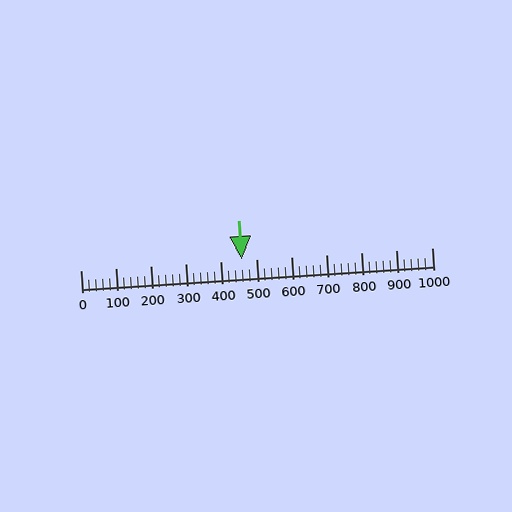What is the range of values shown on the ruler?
The ruler shows values from 0 to 1000.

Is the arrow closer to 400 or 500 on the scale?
The arrow is closer to 500.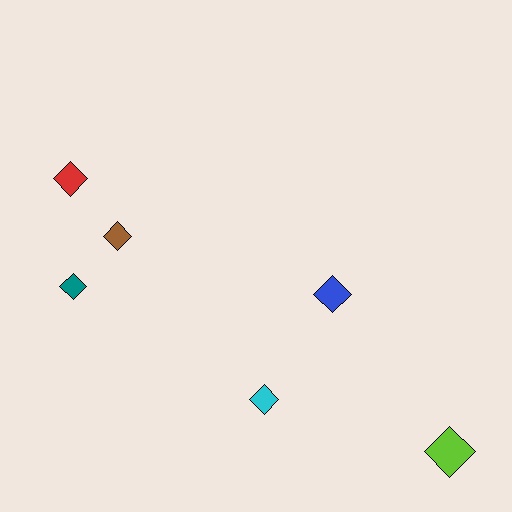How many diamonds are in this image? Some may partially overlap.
There are 6 diamonds.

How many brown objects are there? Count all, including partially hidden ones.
There is 1 brown object.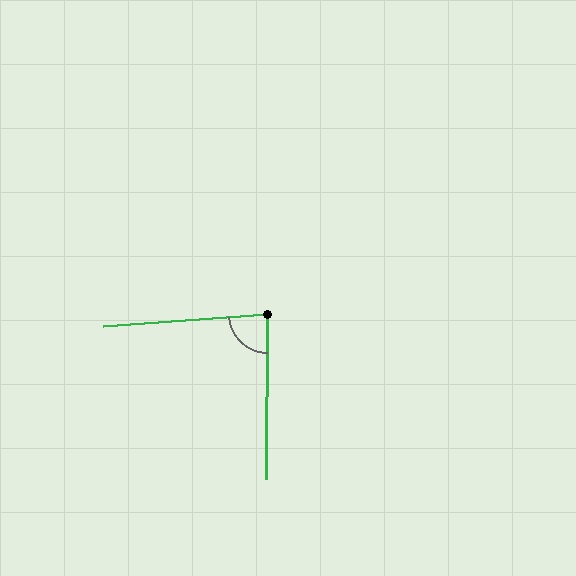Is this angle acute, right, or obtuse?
It is approximately a right angle.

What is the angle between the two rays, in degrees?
Approximately 85 degrees.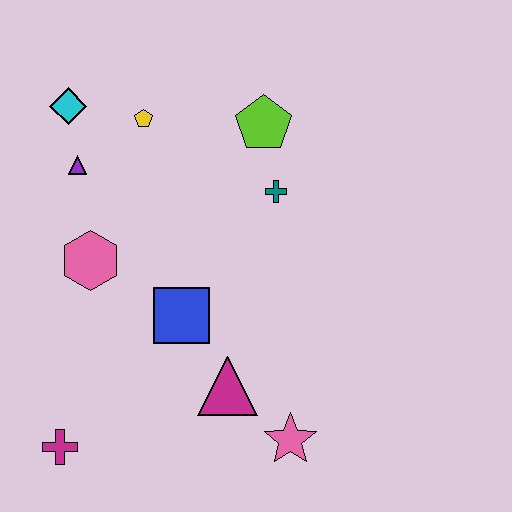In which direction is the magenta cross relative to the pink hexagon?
The magenta cross is below the pink hexagon.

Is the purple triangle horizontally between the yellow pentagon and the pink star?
No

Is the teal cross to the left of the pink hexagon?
No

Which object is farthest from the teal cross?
The magenta cross is farthest from the teal cross.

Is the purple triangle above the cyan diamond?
No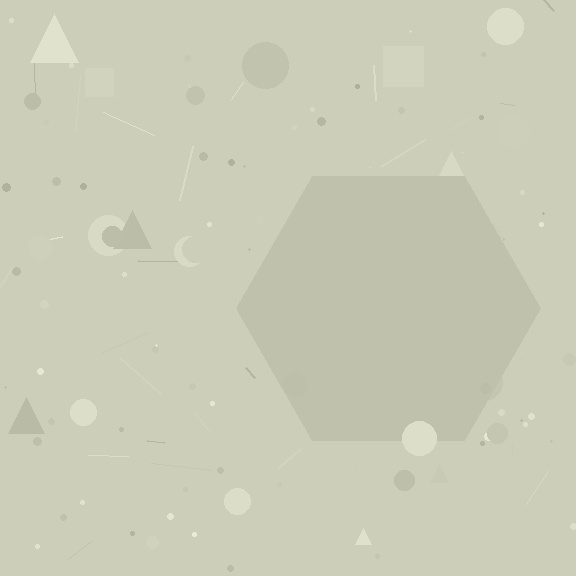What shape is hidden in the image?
A hexagon is hidden in the image.